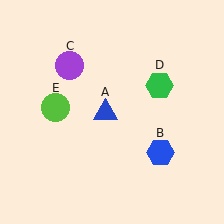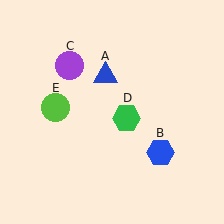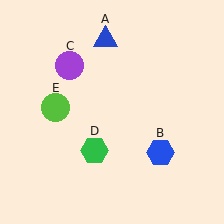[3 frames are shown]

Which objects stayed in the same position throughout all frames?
Blue hexagon (object B) and purple circle (object C) and lime circle (object E) remained stationary.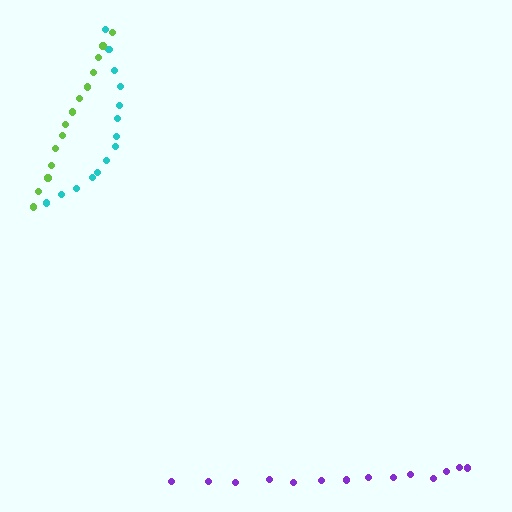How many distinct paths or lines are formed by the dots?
There are 3 distinct paths.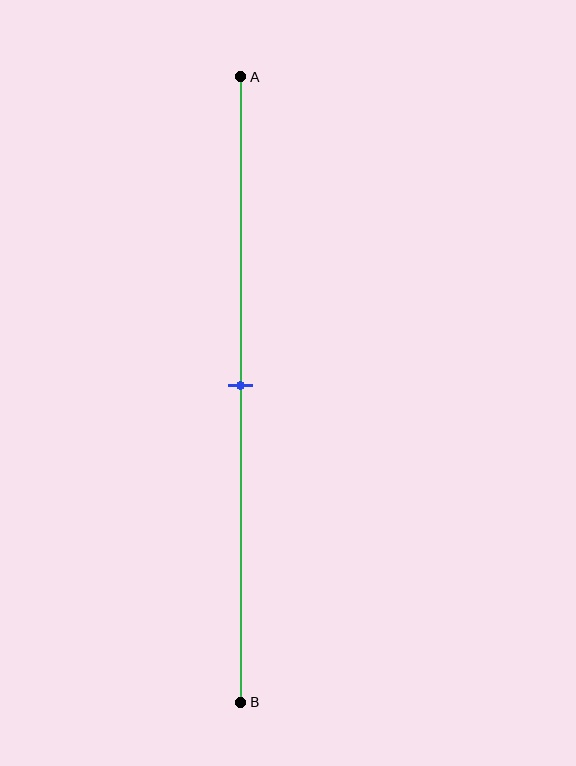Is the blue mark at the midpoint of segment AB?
Yes, the mark is approximately at the midpoint.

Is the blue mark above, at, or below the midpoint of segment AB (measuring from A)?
The blue mark is approximately at the midpoint of segment AB.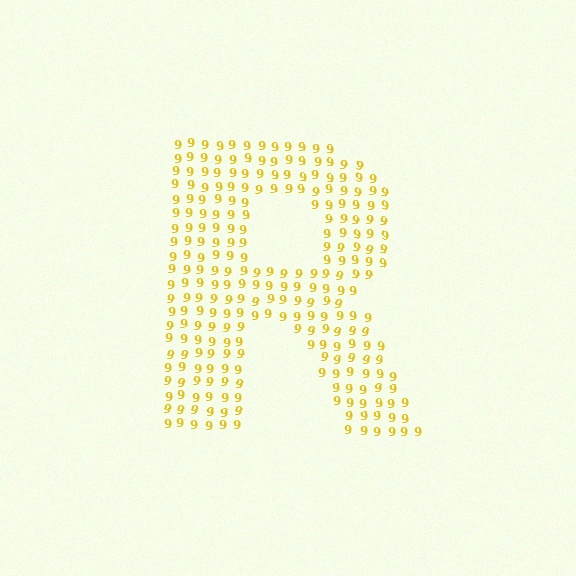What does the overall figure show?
The overall figure shows the letter R.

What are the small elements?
The small elements are digit 9's.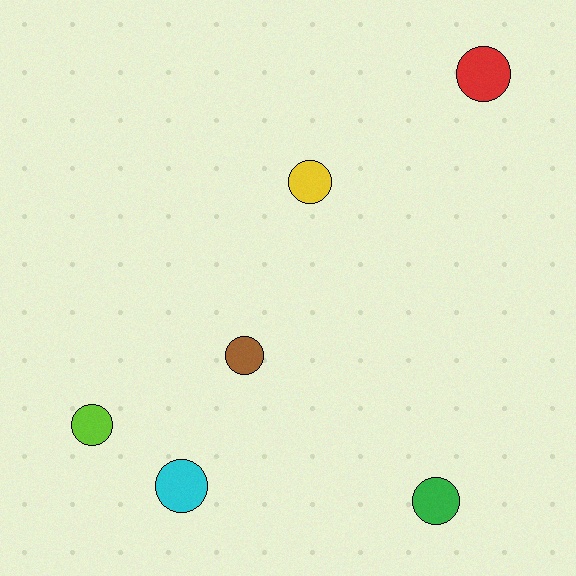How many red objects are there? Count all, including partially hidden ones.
There is 1 red object.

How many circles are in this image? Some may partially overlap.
There are 6 circles.